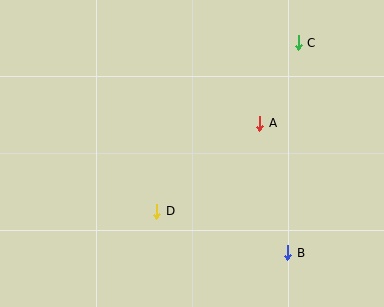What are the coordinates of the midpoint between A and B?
The midpoint between A and B is at (274, 188).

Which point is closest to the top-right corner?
Point C is closest to the top-right corner.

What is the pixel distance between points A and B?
The distance between A and B is 133 pixels.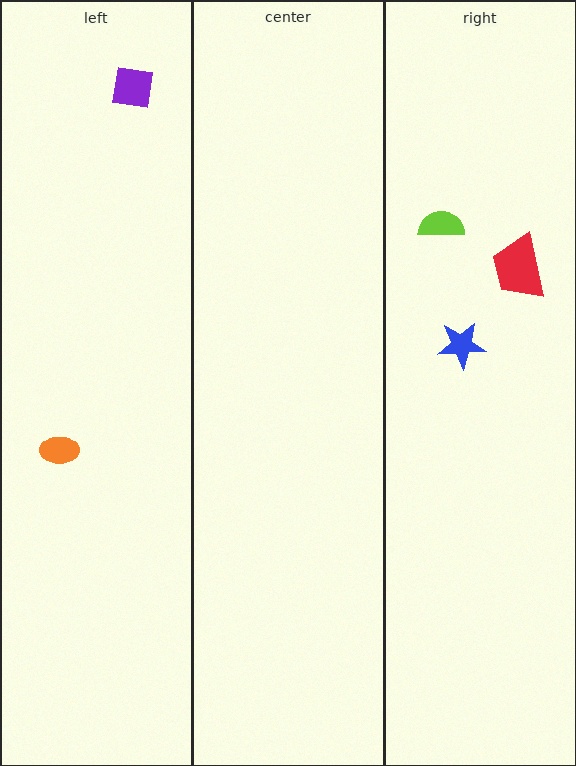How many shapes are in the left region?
2.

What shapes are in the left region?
The purple square, the orange ellipse.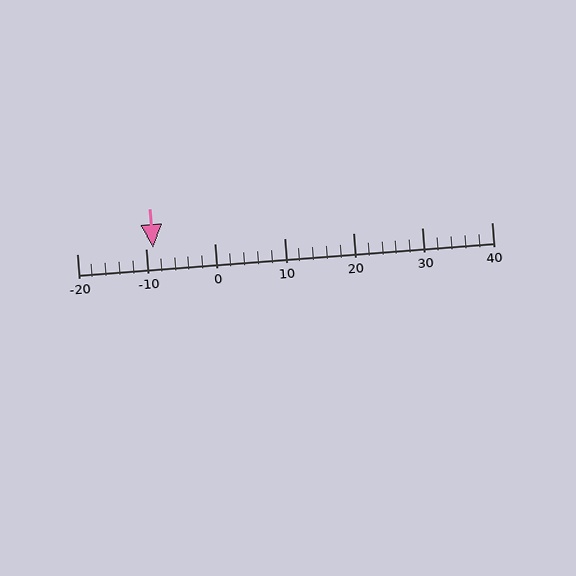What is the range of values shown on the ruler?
The ruler shows values from -20 to 40.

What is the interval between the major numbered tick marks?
The major tick marks are spaced 10 units apart.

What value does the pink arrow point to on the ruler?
The pink arrow points to approximately -9.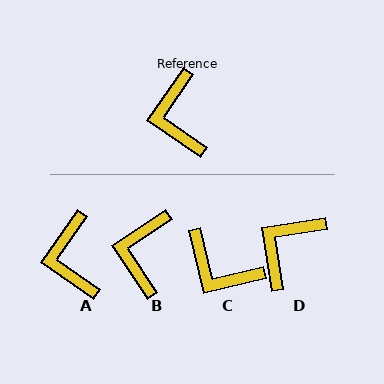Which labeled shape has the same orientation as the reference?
A.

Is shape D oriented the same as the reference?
No, it is off by about 46 degrees.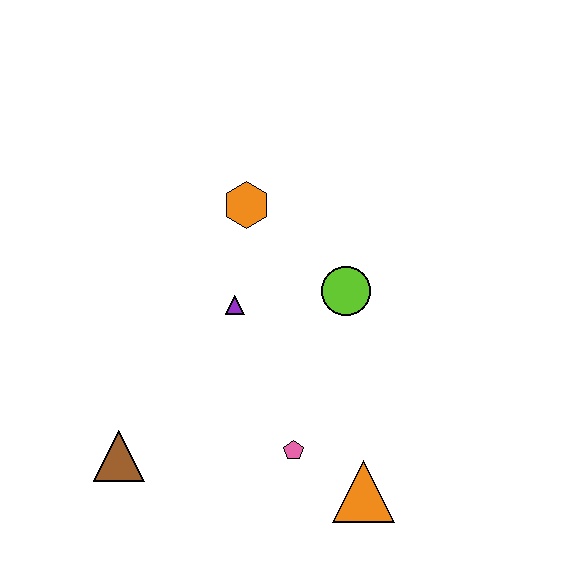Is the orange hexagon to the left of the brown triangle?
No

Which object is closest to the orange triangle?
The pink pentagon is closest to the orange triangle.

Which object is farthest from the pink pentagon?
The orange hexagon is farthest from the pink pentagon.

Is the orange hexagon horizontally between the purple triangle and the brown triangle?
No